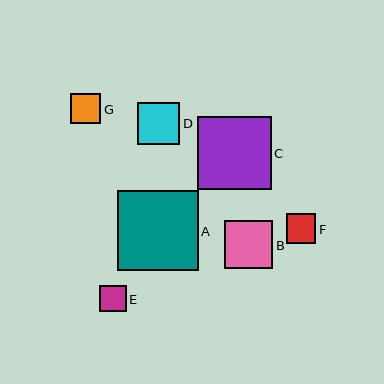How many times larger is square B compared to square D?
Square B is approximately 1.1 times the size of square D.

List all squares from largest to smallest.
From largest to smallest: A, C, B, D, G, F, E.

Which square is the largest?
Square A is the largest with a size of approximately 80 pixels.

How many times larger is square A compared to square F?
Square A is approximately 2.7 times the size of square F.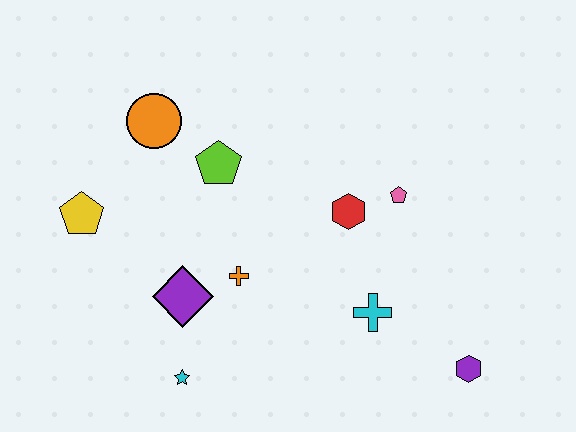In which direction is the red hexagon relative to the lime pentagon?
The red hexagon is to the right of the lime pentagon.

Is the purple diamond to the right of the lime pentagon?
No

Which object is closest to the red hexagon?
The pink pentagon is closest to the red hexagon.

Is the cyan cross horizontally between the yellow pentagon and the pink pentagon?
Yes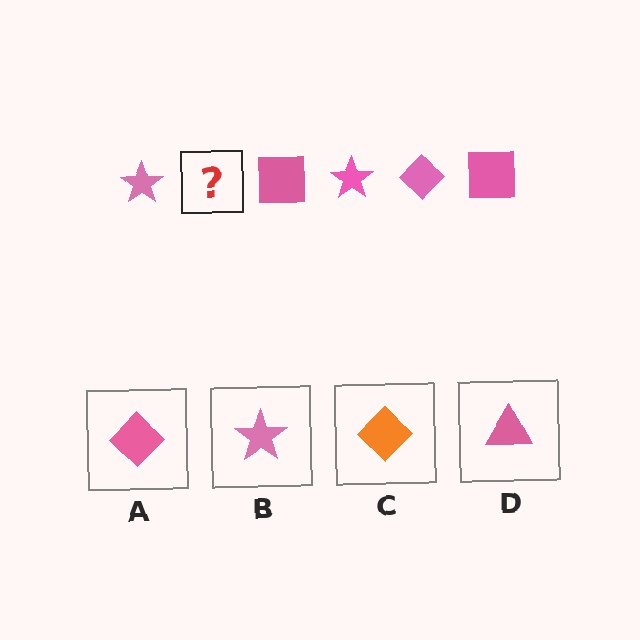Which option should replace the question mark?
Option A.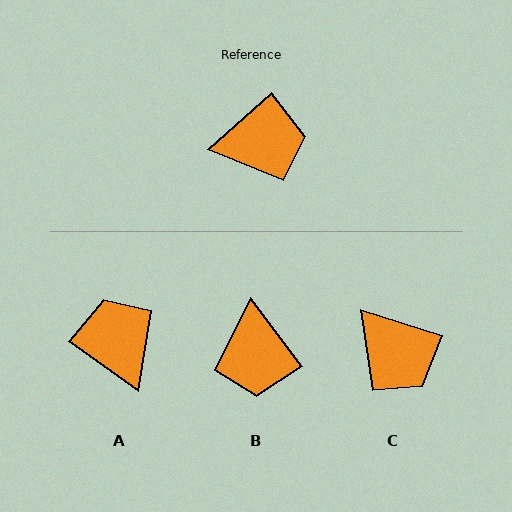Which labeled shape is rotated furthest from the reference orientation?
A, about 103 degrees away.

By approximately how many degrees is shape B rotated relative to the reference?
Approximately 95 degrees clockwise.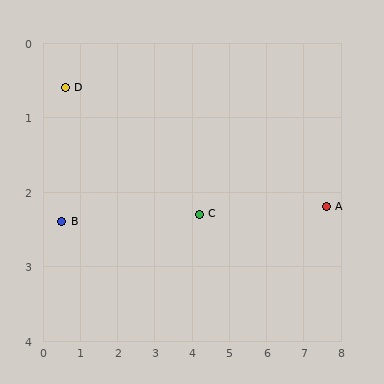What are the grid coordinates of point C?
Point C is at approximately (4.2, 2.3).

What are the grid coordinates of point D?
Point D is at approximately (0.6, 0.6).